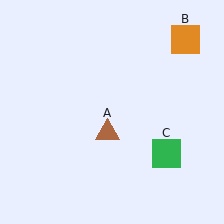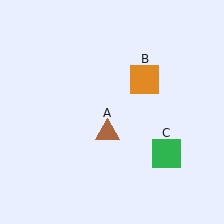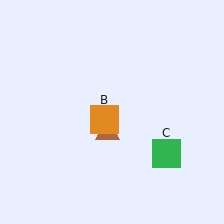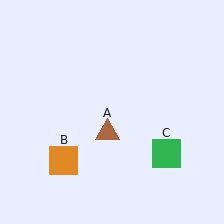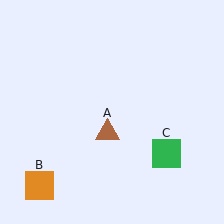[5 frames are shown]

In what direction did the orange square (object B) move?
The orange square (object B) moved down and to the left.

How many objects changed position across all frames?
1 object changed position: orange square (object B).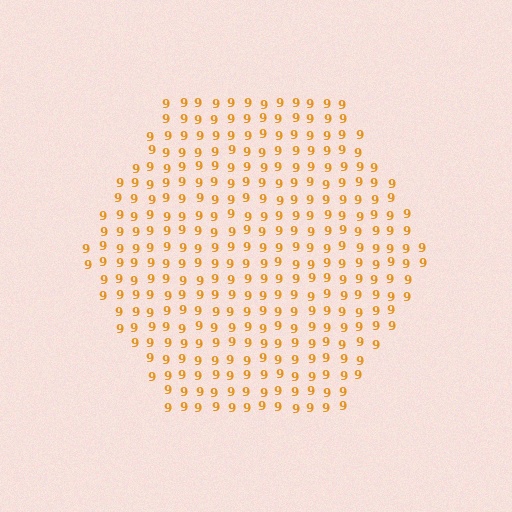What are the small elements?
The small elements are digit 9's.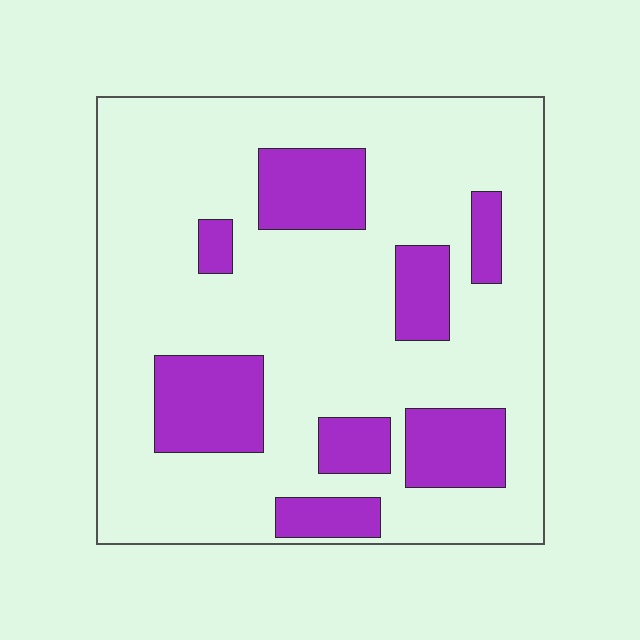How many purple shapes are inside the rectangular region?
8.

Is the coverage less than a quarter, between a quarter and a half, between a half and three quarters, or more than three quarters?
Less than a quarter.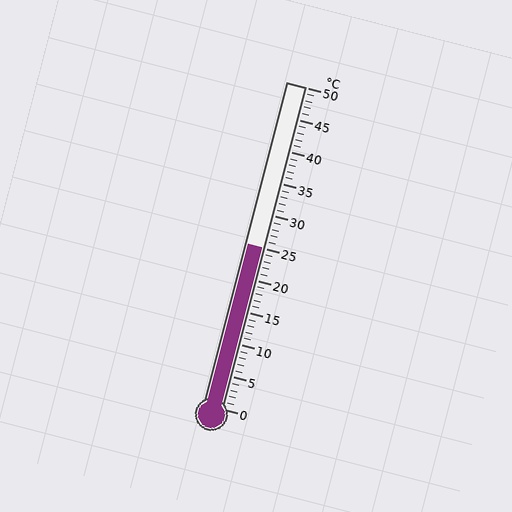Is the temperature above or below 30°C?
The temperature is below 30°C.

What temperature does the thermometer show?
The thermometer shows approximately 25°C.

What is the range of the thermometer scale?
The thermometer scale ranges from 0°C to 50°C.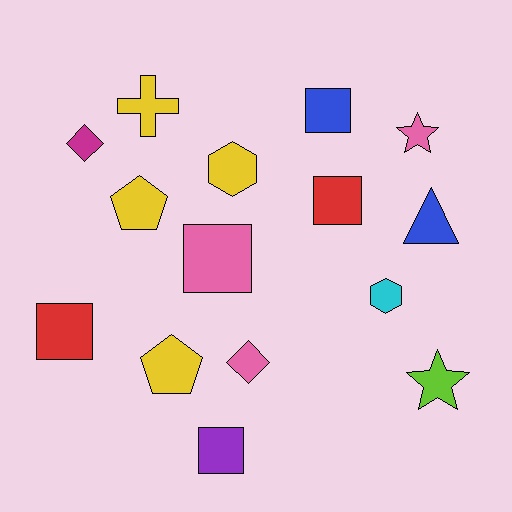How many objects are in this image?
There are 15 objects.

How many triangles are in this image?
There is 1 triangle.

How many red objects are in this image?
There are 2 red objects.